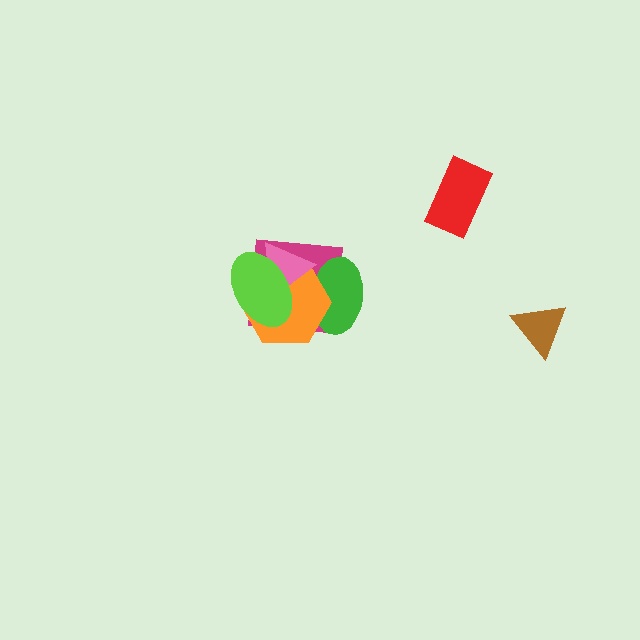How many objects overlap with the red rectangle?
0 objects overlap with the red rectangle.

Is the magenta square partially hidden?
Yes, it is partially covered by another shape.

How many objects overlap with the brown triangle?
0 objects overlap with the brown triangle.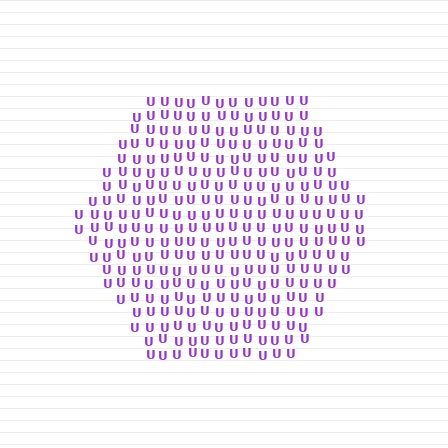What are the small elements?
The small elements are letter U's.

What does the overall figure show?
The overall figure shows a hexagon.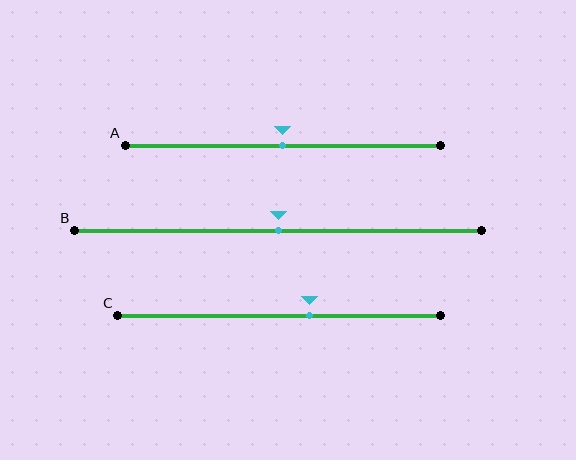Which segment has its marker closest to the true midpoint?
Segment A has its marker closest to the true midpoint.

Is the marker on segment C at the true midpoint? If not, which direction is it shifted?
No, the marker on segment C is shifted to the right by about 9% of the segment length.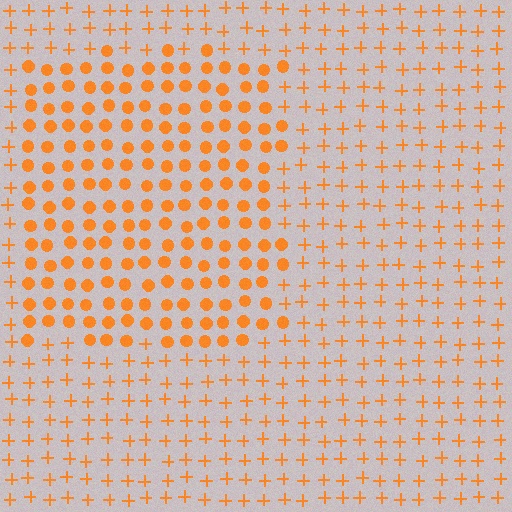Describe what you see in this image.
The image is filled with small orange elements arranged in a uniform grid. A rectangle-shaped region contains circles, while the surrounding area contains plus signs. The boundary is defined purely by the change in element shape.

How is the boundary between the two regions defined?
The boundary is defined by a change in element shape: circles inside vs. plus signs outside. All elements share the same color and spacing.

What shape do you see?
I see a rectangle.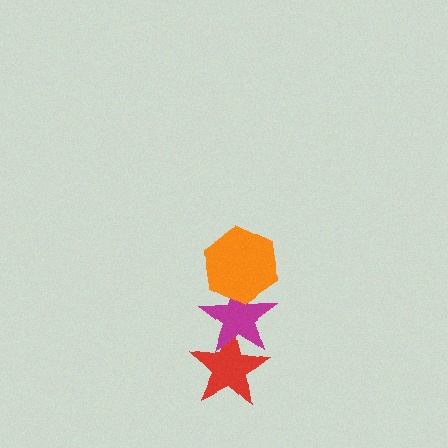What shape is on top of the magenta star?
The orange hexagon is on top of the magenta star.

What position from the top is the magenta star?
The magenta star is 2nd from the top.